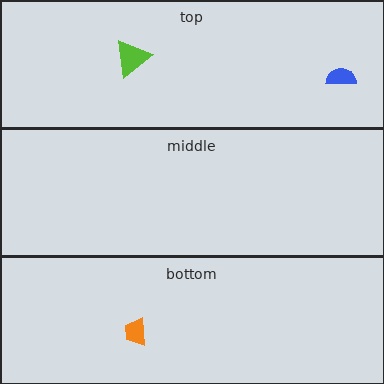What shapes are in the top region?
The blue semicircle, the lime triangle.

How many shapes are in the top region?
2.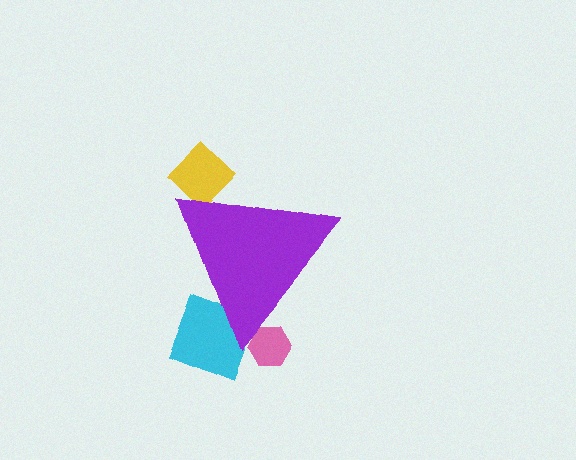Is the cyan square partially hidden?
Yes, the cyan square is partially hidden behind the purple triangle.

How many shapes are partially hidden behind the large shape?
3 shapes are partially hidden.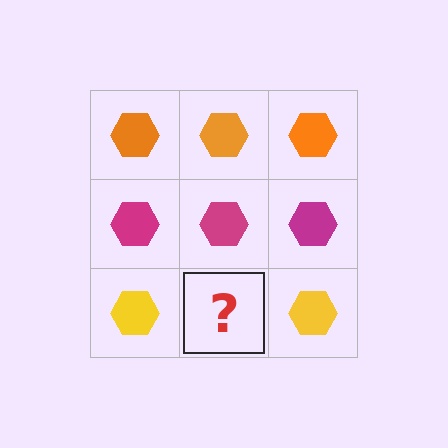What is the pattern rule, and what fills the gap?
The rule is that each row has a consistent color. The gap should be filled with a yellow hexagon.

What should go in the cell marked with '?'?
The missing cell should contain a yellow hexagon.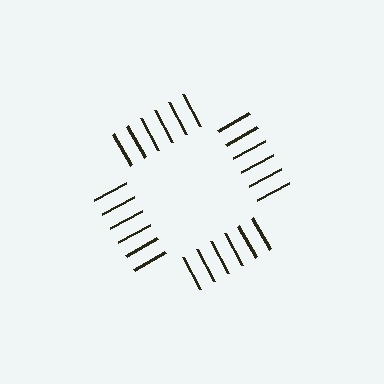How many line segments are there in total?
24 — 6 along each of the 4 edges.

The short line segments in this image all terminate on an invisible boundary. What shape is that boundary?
An illusory square — the line segments terminate on its edges but no continuous stroke is drawn.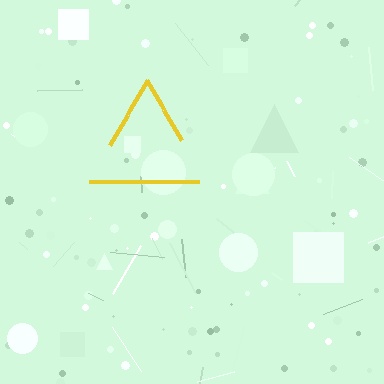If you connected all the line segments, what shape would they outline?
They would outline a triangle.